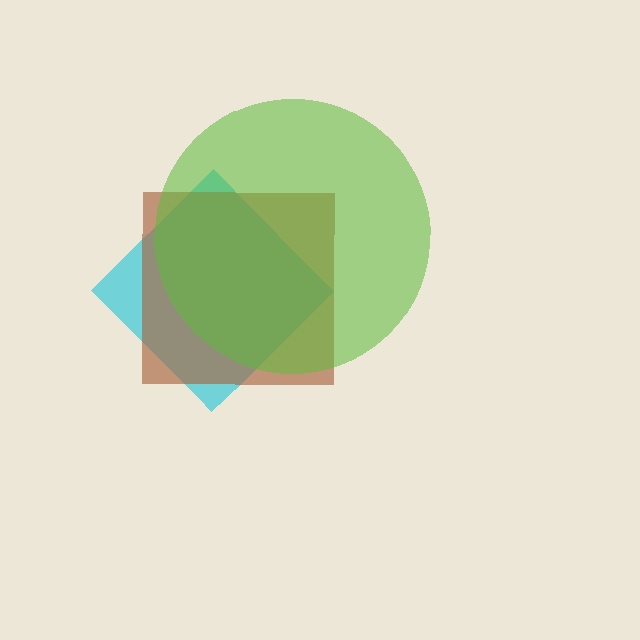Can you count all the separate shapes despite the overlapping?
Yes, there are 3 separate shapes.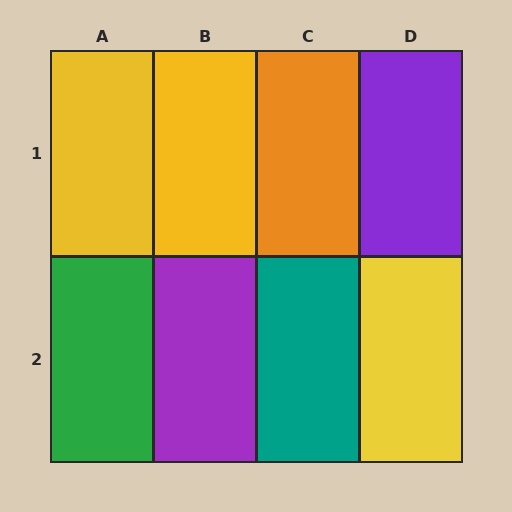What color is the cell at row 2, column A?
Green.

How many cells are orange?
1 cell is orange.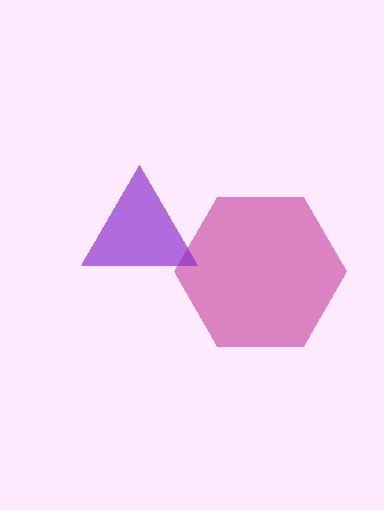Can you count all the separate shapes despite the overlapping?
Yes, there are 2 separate shapes.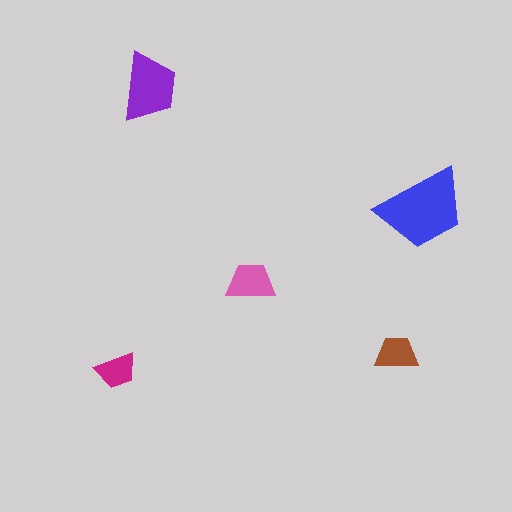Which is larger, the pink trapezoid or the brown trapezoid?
The pink one.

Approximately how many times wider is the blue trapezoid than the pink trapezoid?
About 2 times wider.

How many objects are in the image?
There are 5 objects in the image.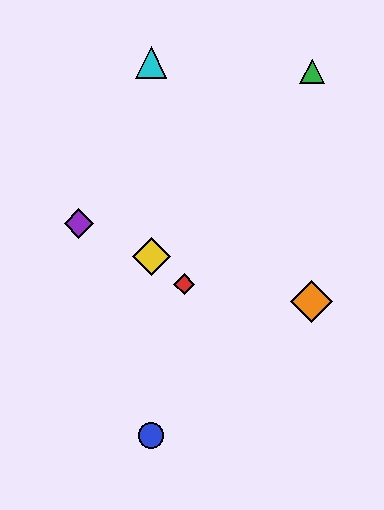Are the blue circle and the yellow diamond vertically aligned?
Yes, both are at x≈151.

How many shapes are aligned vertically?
3 shapes (the blue circle, the yellow diamond, the cyan triangle) are aligned vertically.